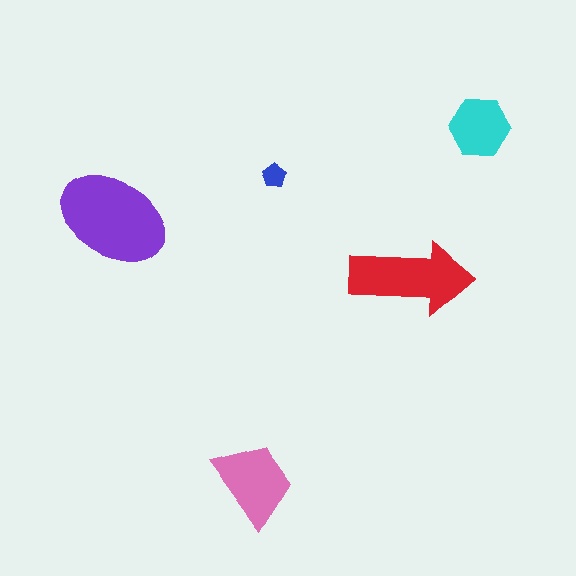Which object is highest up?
The cyan hexagon is topmost.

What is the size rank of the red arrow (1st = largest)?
2nd.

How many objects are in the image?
There are 5 objects in the image.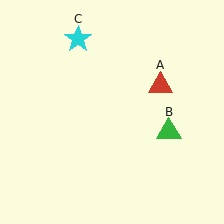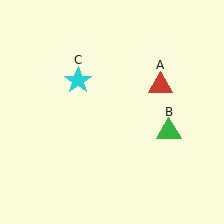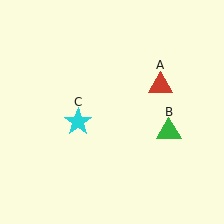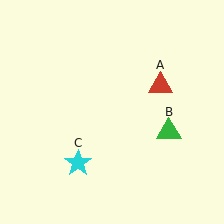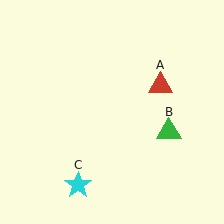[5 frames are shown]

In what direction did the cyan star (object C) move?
The cyan star (object C) moved down.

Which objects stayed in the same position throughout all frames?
Red triangle (object A) and green triangle (object B) remained stationary.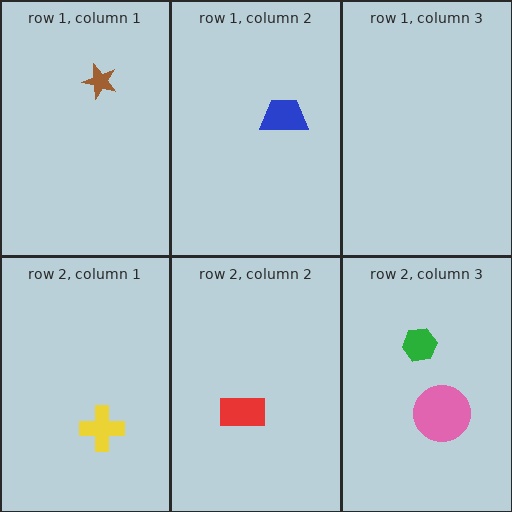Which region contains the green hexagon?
The row 2, column 3 region.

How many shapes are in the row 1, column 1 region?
1.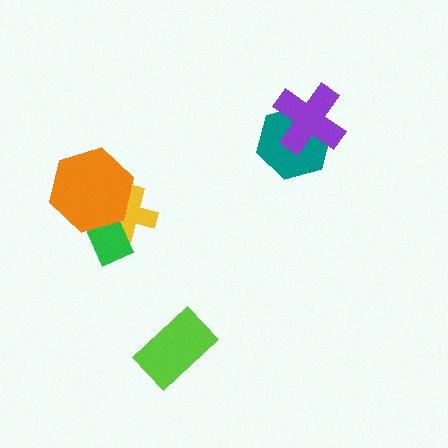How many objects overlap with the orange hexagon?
2 objects overlap with the orange hexagon.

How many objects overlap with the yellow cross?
2 objects overlap with the yellow cross.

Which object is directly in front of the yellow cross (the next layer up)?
The green rectangle is directly in front of the yellow cross.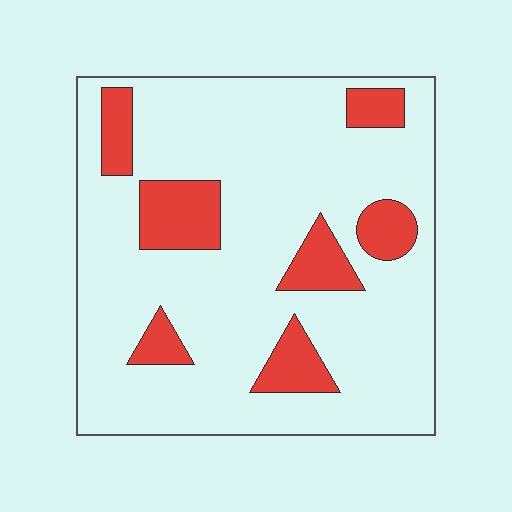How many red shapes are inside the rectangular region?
7.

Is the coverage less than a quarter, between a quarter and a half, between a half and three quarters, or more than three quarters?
Less than a quarter.